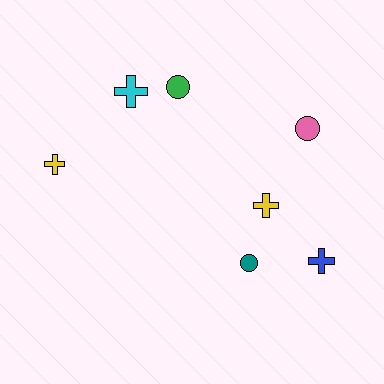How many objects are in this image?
There are 7 objects.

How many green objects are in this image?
There is 1 green object.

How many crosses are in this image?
There are 4 crosses.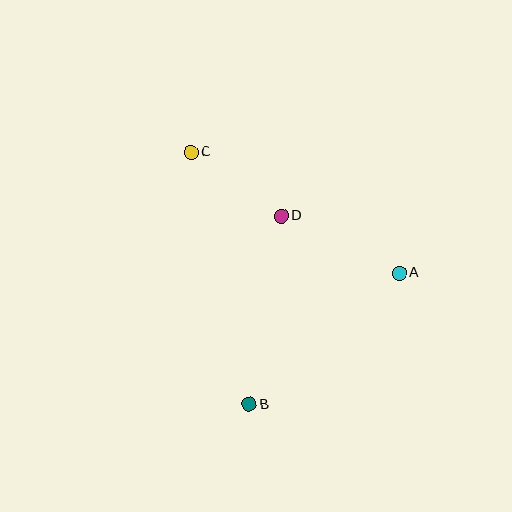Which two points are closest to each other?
Points C and D are closest to each other.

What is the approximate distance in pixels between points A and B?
The distance between A and B is approximately 199 pixels.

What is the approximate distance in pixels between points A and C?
The distance between A and C is approximately 241 pixels.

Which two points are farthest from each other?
Points B and C are farthest from each other.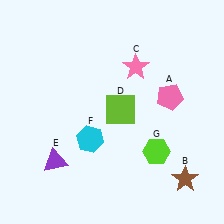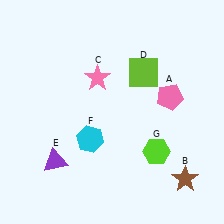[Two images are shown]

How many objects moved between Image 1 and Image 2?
2 objects moved between the two images.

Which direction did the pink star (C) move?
The pink star (C) moved left.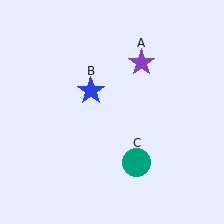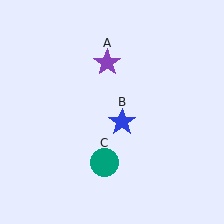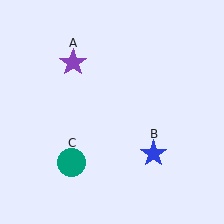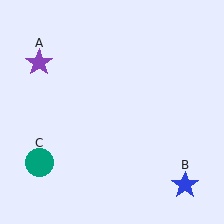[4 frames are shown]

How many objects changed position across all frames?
3 objects changed position: purple star (object A), blue star (object B), teal circle (object C).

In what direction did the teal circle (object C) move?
The teal circle (object C) moved left.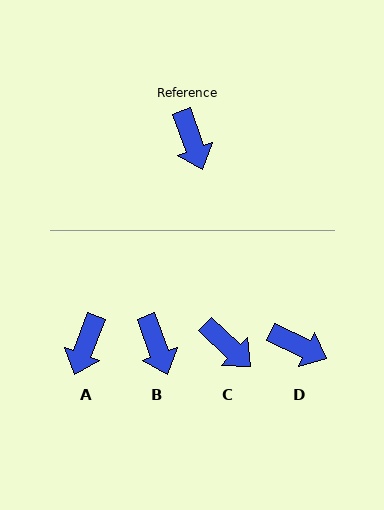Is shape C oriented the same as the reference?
No, it is off by about 27 degrees.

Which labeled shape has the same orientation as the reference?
B.